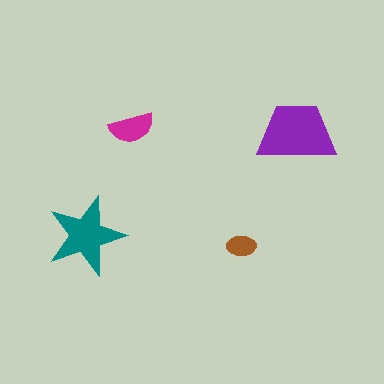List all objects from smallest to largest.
The brown ellipse, the magenta semicircle, the teal star, the purple trapezoid.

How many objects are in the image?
There are 4 objects in the image.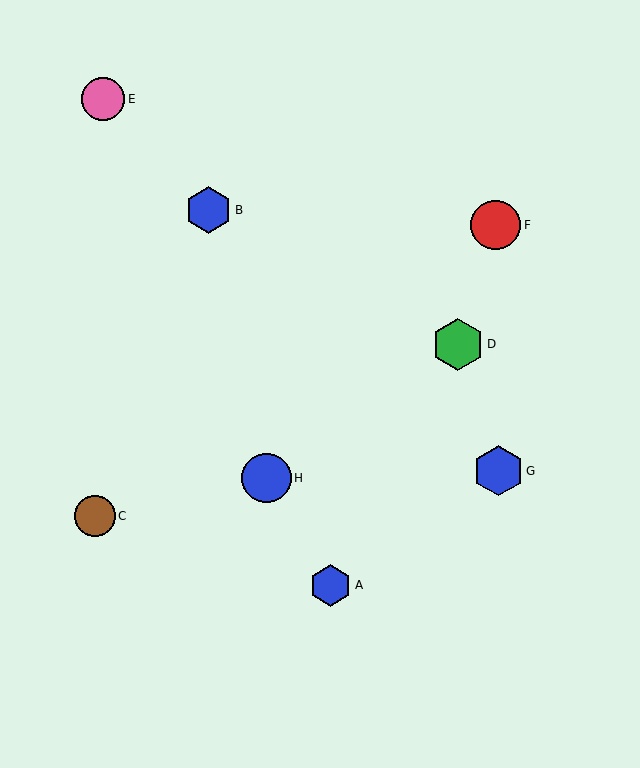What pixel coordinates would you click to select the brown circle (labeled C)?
Click at (95, 516) to select the brown circle C.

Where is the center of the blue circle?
The center of the blue circle is at (267, 478).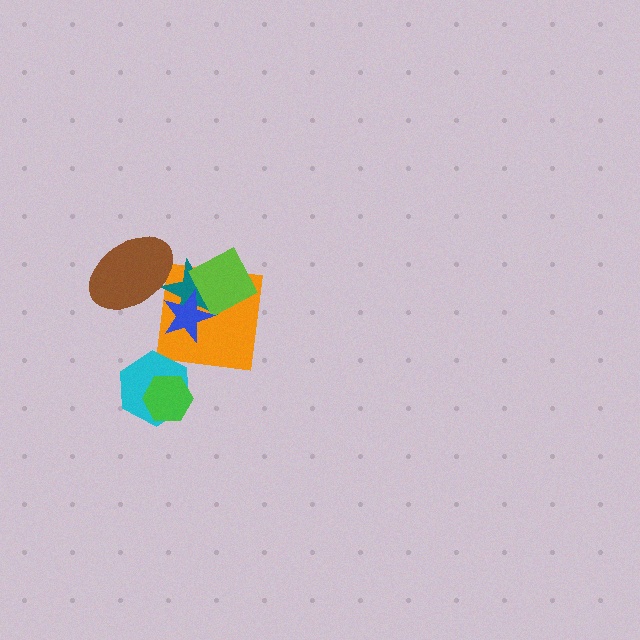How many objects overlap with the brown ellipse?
1 object overlaps with the brown ellipse.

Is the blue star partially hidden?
No, no other shape covers it.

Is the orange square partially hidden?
Yes, it is partially covered by another shape.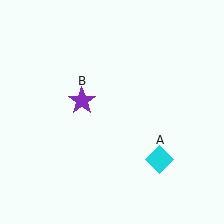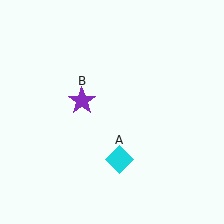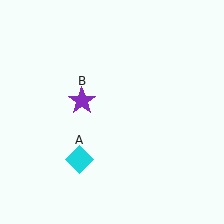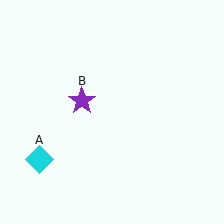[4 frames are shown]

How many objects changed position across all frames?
1 object changed position: cyan diamond (object A).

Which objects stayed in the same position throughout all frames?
Purple star (object B) remained stationary.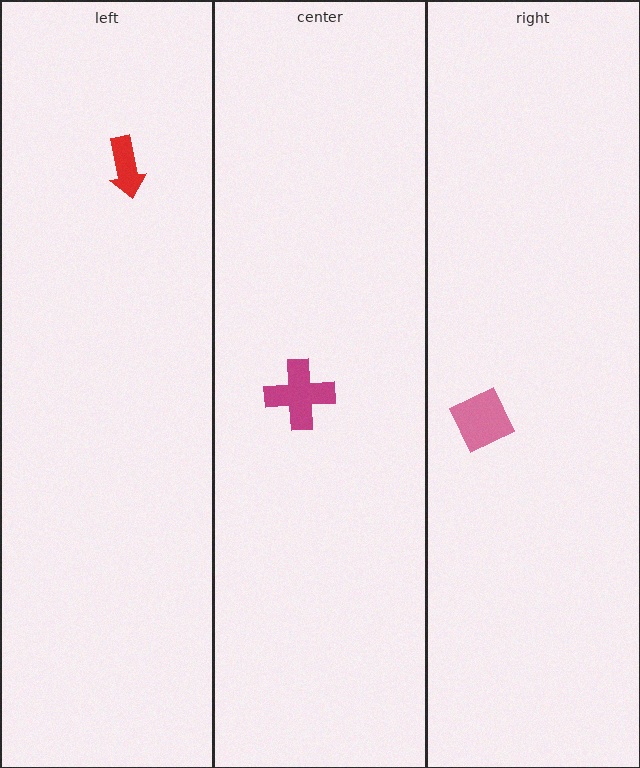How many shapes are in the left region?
1.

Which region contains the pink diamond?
The right region.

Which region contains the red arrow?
The left region.